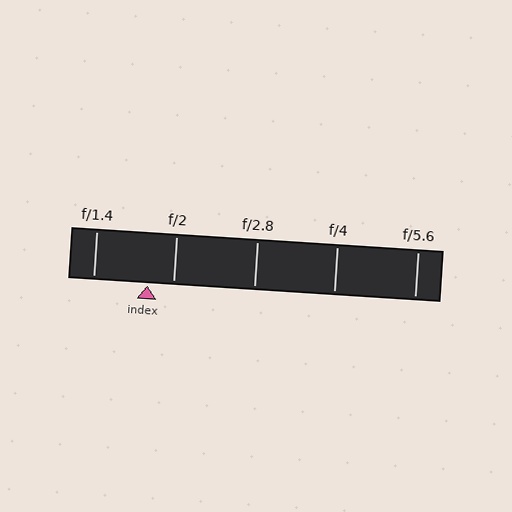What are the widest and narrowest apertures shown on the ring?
The widest aperture shown is f/1.4 and the narrowest is f/5.6.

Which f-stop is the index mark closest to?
The index mark is closest to f/2.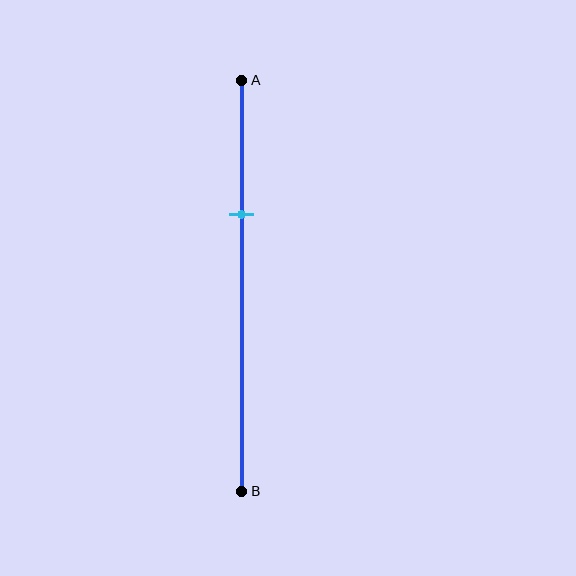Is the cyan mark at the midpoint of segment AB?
No, the mark is at about 35% from A, not at the 50% midpoint.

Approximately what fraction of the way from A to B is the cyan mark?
The cyan mark is approximately 35% of the way from A to B.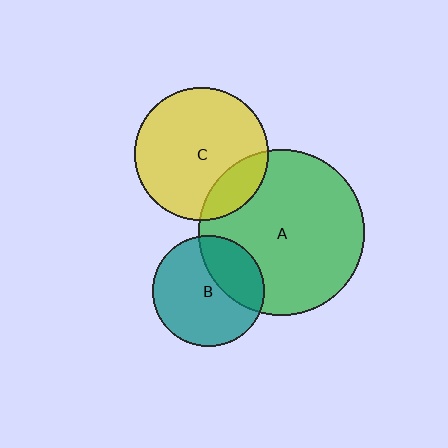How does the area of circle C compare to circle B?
Approximately 1.4 times.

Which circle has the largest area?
Circle A (green).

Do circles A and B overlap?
Yes.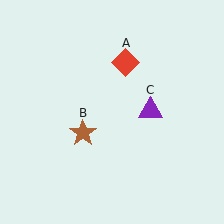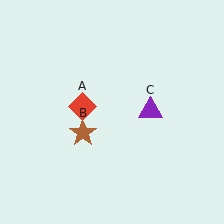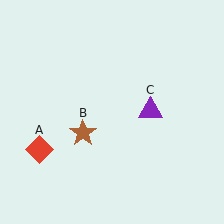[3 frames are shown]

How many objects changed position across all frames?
1 object changed position: red diamond (object A).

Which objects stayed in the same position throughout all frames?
Brown star (object B) and purple triangle (object C) remained stationary.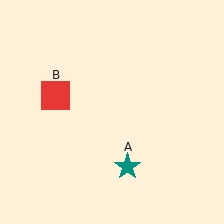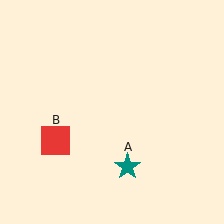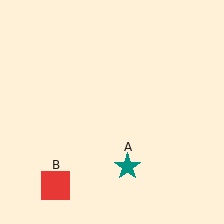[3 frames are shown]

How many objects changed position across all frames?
1 object changed position: red square (object B).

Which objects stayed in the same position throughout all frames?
Teal star (object A) remained stationary.